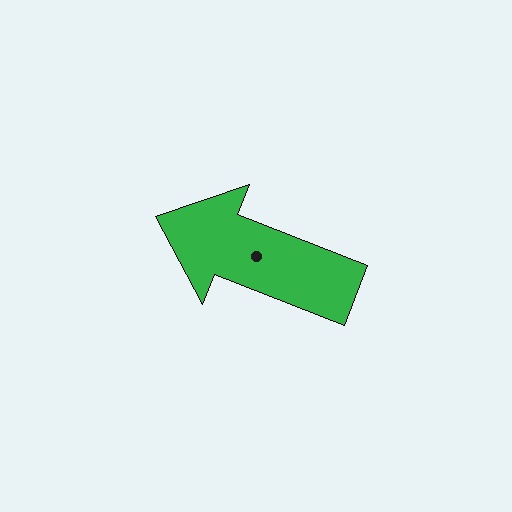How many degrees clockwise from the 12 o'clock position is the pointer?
Approximately 291 degrees.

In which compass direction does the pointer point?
West.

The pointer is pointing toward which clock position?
Roughly 10 o'clock.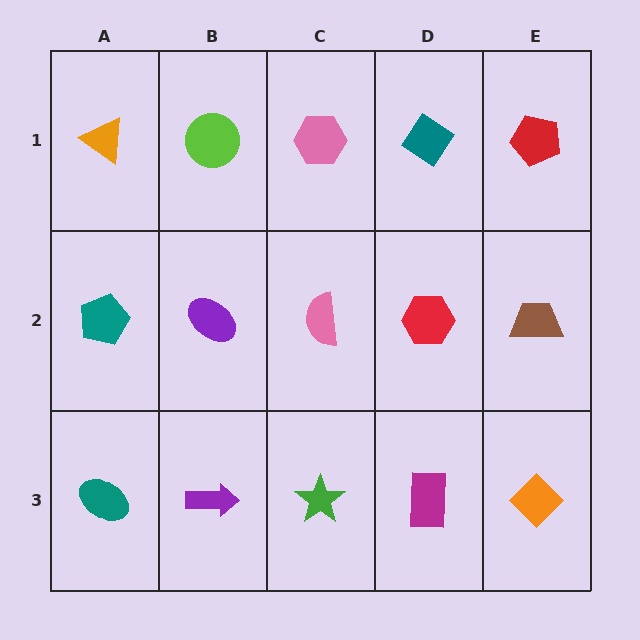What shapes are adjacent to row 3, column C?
A pink semicircle (row 2, column C), a purple arrow (row 3, column B), a magenta rectangle (row 3, column D).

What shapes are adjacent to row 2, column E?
A red pentagon (row 1, column E), an orange diamond (row 3, column E), a red hexagon (row 2, column D).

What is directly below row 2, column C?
A green star.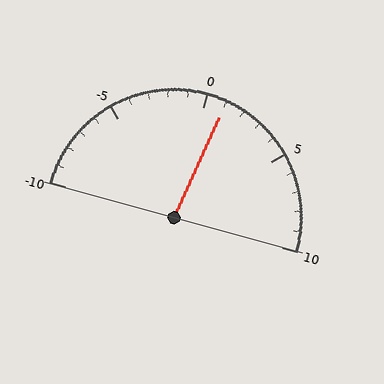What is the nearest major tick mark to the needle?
The nearest major tick mark is 0.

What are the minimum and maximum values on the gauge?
The gauge ranges from -10 to 10.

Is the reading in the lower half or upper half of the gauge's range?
The reading is in the upper half of the range (-10 to 10).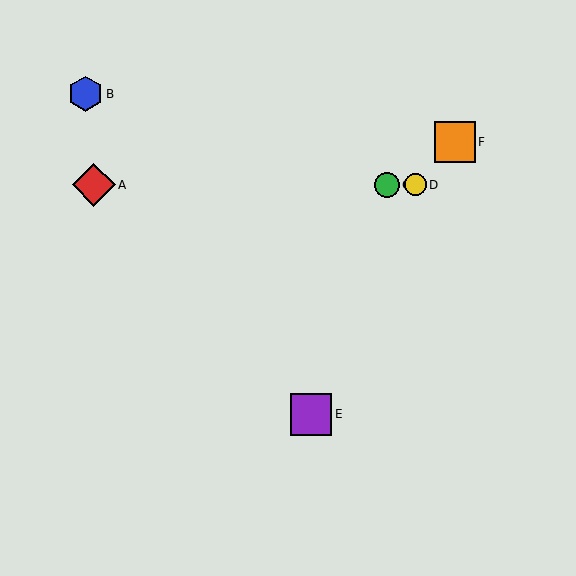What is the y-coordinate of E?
Object E is at y≈414.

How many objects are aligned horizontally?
3 objects (A, C, D) are aligned horizontally.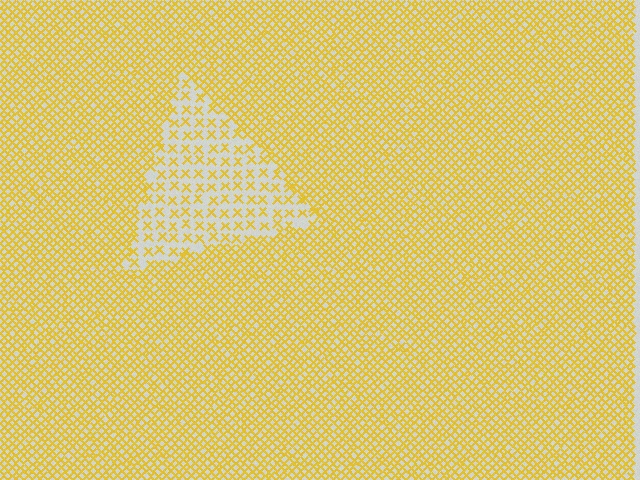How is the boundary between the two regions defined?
The boundary is defined by a change in element density (approximately 2.5x ratio). All elements are the same color, size, and shape.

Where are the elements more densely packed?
The elements are more densely packed outside the triangle boundary.